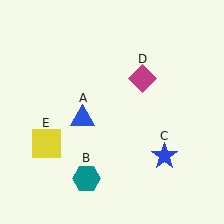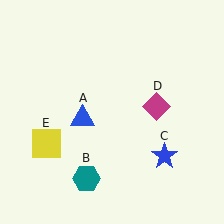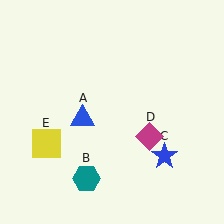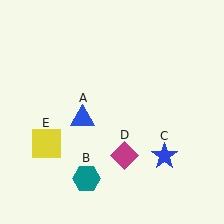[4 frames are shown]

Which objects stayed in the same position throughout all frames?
Blue triangle (object A) and teal hexagon (object B) and blue star (object C) and yellow square (object E) remained stationary.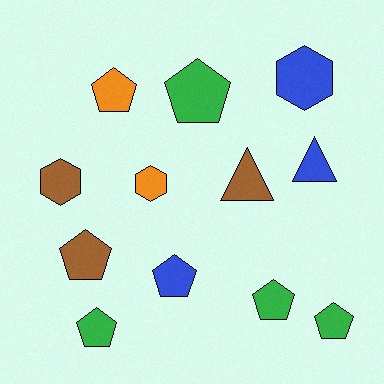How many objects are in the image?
There are 12 objects.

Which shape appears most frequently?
Pentagon, with 7 objects.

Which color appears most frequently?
Green, with 4 objects.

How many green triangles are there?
There are no green triangles.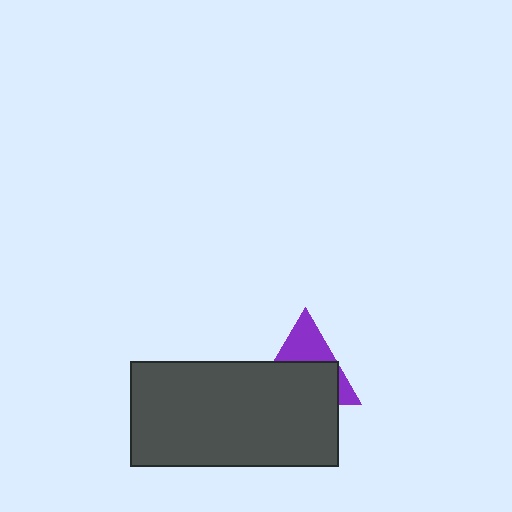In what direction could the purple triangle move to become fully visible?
The purple triangle could move up. That would shift it out from behind the dark gray rectangle entirely.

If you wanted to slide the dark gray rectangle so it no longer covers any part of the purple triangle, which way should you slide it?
Slide it down — that is the most direct way to separate the two shapes.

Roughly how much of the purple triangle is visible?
A small part of it is visible (roughly 39%).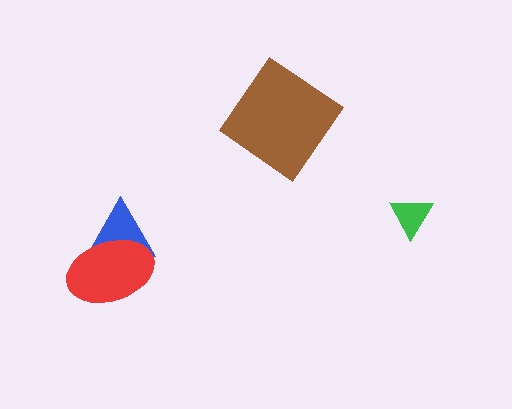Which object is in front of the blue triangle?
The red ellipse is in front of the blue triangle.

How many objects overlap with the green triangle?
0 objects overlap with the green triangle.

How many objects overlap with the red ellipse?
1 object overlaps with the red ellipse.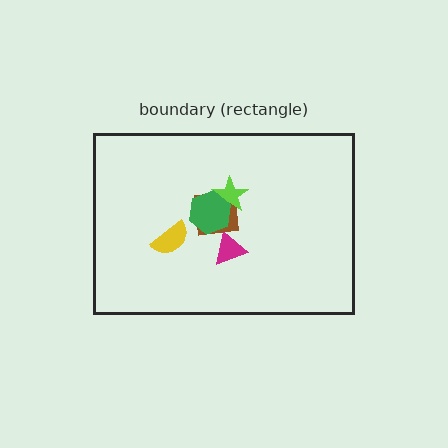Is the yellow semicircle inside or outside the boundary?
Inside.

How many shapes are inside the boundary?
5 inside, 0 outside.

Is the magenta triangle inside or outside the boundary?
Inside.